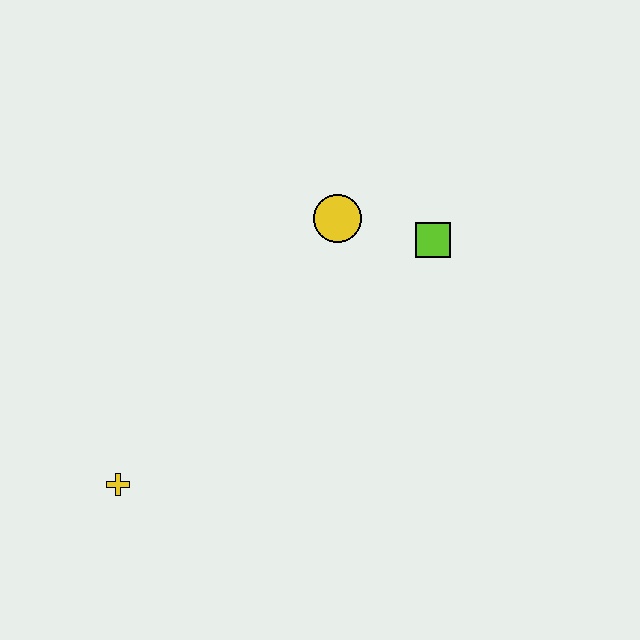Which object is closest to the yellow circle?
The lime square is closest to the yellow circle.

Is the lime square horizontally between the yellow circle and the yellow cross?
No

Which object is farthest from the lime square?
The yellow cross is farthest from the lime square.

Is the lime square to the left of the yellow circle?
No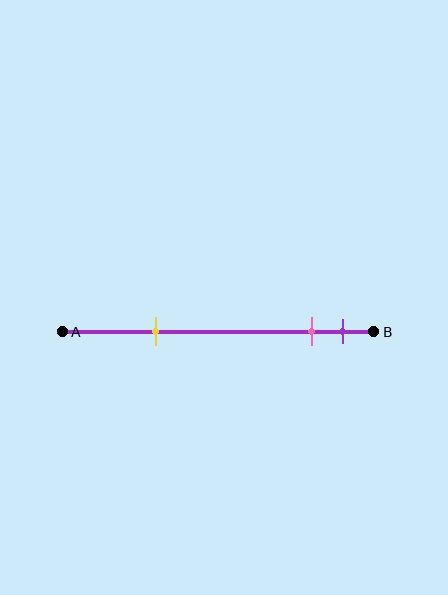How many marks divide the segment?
There are 3 marks dividing the segment.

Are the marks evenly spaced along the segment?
No, the marks are not evenly spaced.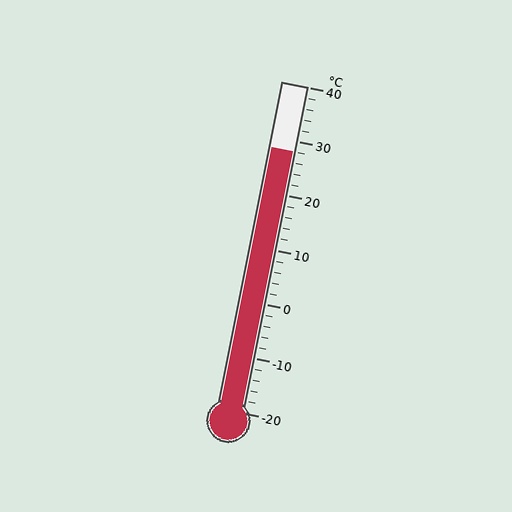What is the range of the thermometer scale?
The thermometer scale ranges from -20°C to 40°C.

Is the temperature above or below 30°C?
The temperature is below 30°C.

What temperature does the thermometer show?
The thermometer shows approximately 28°C.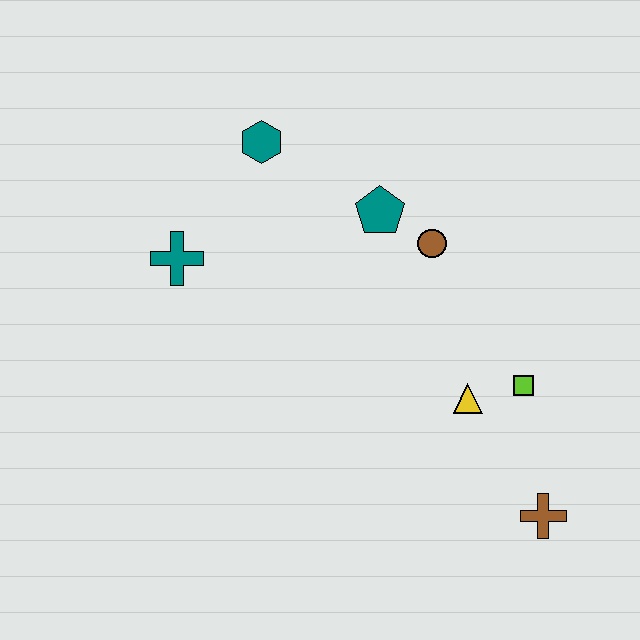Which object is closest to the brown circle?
The teal pentagon is closest to the brown circle.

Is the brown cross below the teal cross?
Yes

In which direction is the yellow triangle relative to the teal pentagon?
The yellow triangle is below the teal pentagon.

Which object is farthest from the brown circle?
The brown cross is farthest from the brown circle.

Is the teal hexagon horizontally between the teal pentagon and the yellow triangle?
No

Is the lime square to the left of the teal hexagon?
No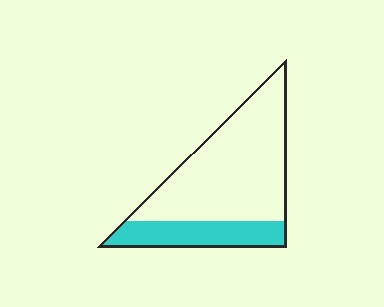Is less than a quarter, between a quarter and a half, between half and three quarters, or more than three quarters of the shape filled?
Between a quarter and a half.